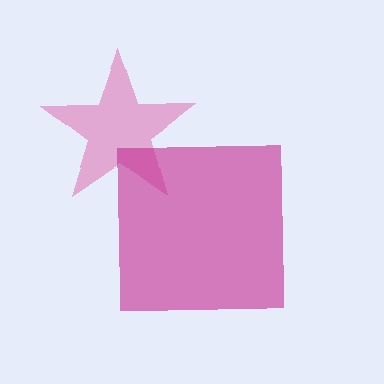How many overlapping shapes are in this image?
There are 2 overlapping shapes in the image.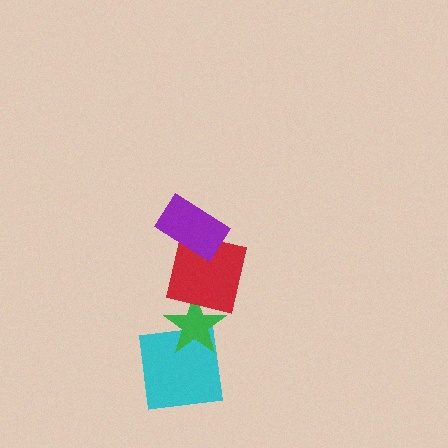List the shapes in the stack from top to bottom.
From top to bottom: the purple rectangle, the red square, the green star, the cyan square.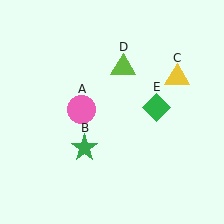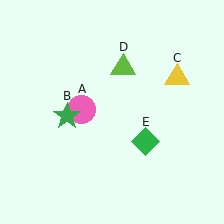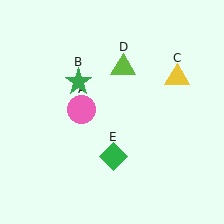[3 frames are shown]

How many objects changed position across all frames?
2 objects changed position: green star (object B), green diamond (object E).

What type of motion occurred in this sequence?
The green star (object B), green diamond (object E) rotated clockwise around the center of the scene.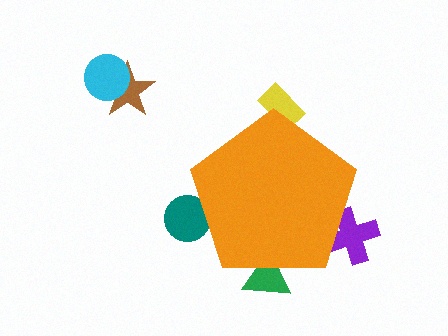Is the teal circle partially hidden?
Yes, the teal circle is partially hidden behind the orange pentagon.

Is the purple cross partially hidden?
Yes, the purple cross is partially hidden behind the orange pentagon.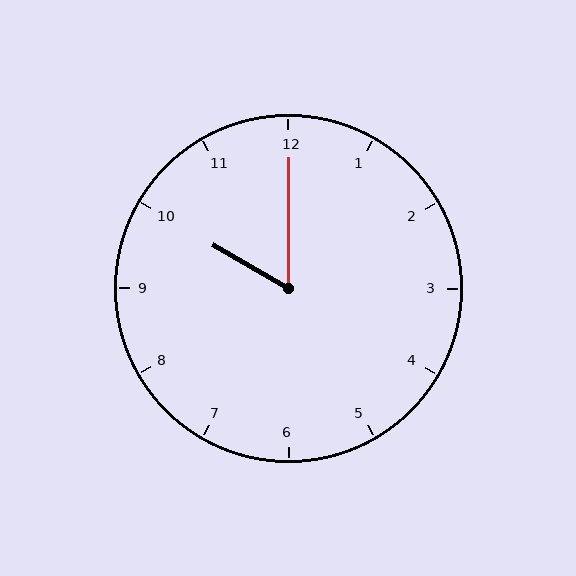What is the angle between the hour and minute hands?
Approximately 60 degrees.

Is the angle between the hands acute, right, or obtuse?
It is acute.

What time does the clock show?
10:00.